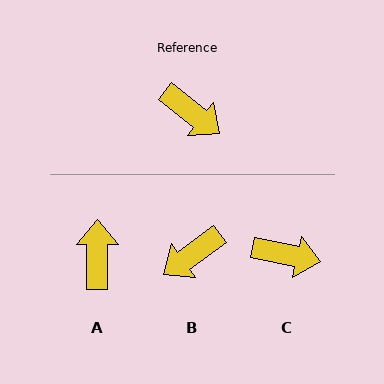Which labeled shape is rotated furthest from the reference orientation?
A, about 128 degrees away.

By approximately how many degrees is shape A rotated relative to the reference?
Approximately 128 degrees counter-clockwise.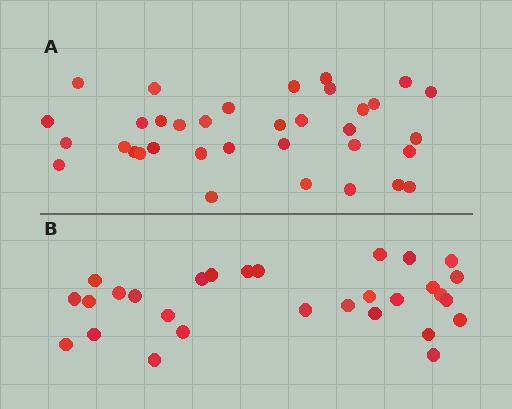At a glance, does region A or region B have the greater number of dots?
Region A (the top region) has more dots.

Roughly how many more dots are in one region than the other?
Region A has about 6 more dots than region B.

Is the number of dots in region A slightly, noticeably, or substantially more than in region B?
Region A has only slightly more — the two regions are fairly close. The ratio is roughly 1.2 to 1.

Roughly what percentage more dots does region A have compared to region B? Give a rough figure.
About 20% more.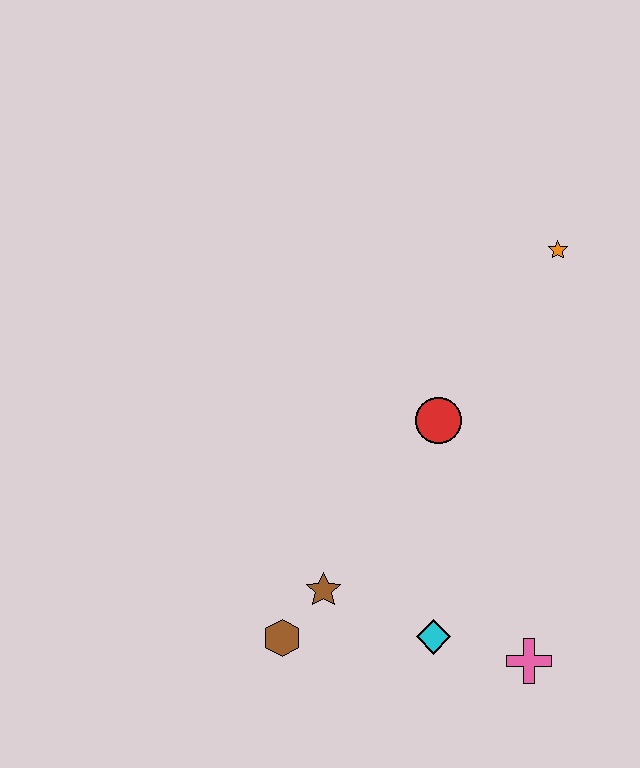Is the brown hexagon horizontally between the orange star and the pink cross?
No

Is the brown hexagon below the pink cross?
No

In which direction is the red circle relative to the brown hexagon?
The red circle is above the brown hexagon.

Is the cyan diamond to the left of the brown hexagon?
No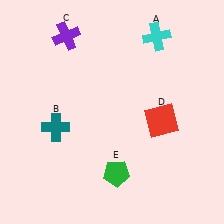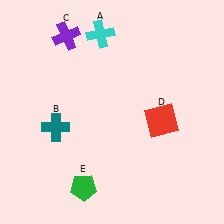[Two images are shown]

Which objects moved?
The objects that moved are: the cyan cross (A), the green pentagon (E).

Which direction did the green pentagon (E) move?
The green pentagon (E) moved left.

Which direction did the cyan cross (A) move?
The cyan cross (A) moved left.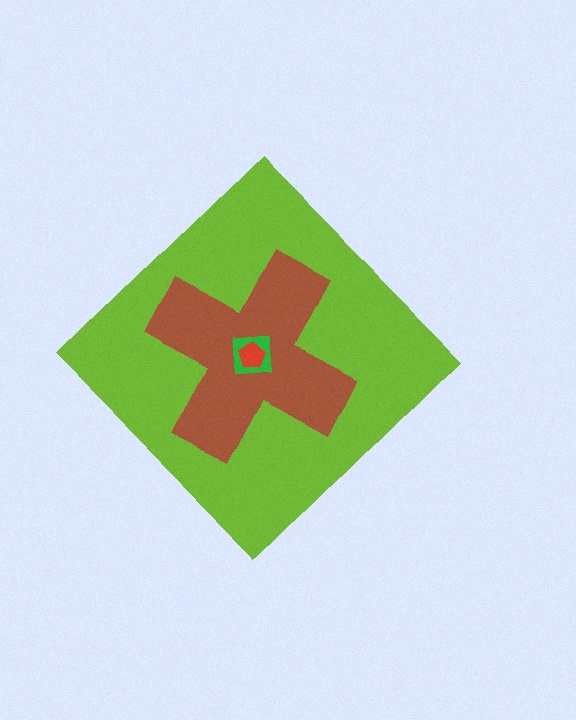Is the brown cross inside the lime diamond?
Yes.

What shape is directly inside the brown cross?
The green square.